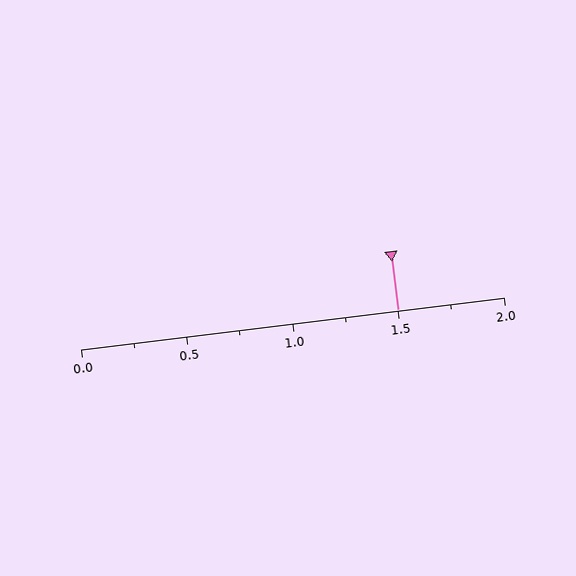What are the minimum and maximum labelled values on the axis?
The axis runs from 0.0 to 2.0.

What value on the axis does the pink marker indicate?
The marker indicates approximately 1.5.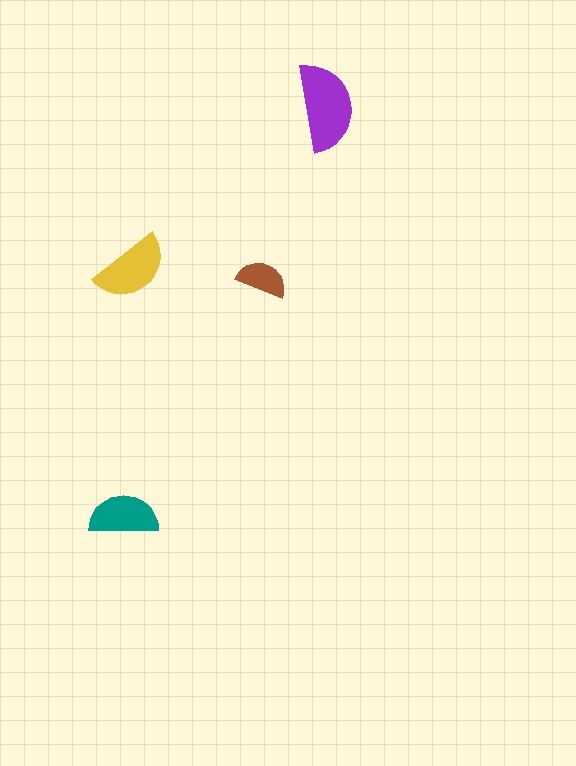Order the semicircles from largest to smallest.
the purple one, the yellow one, the teal one, the brown one.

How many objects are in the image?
There are 4 objects in the image.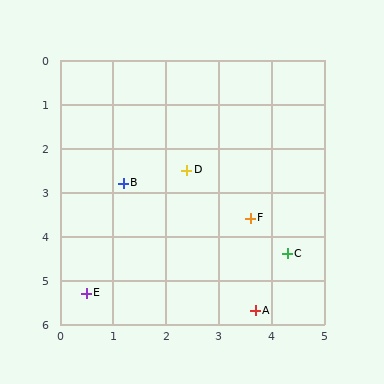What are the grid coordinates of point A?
Point A is at approximately (3.7, 5.7).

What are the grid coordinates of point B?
Point B is at approximately (1.2, 2.8).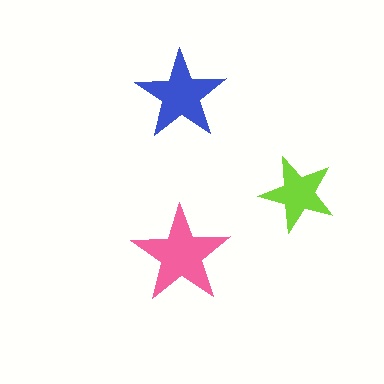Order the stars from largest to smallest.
the pink one, the blue one, the lime one.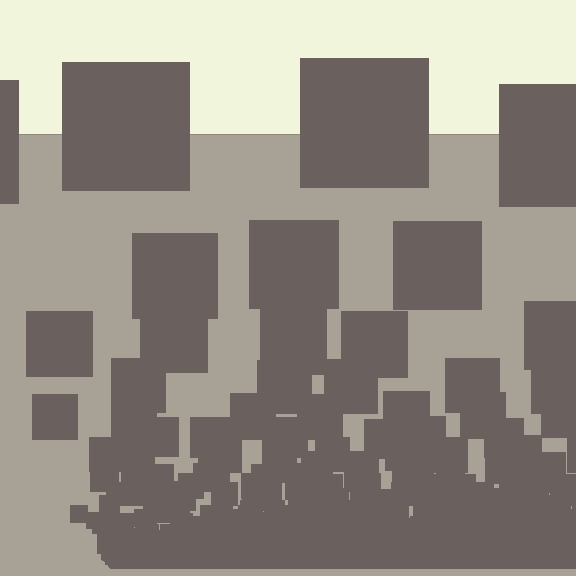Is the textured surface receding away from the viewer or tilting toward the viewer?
The surface appears to tilt toward the viewer. Texture elements get larger and sparser toward the top.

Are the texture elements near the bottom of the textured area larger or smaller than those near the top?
Smaller. The gradient is inverted — elements near the bottom are smaller and denser.